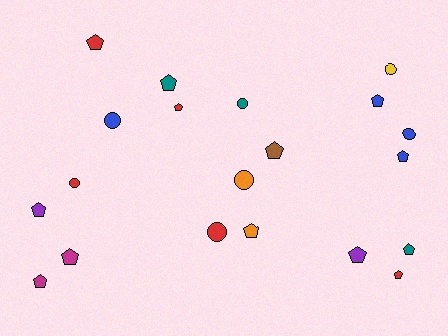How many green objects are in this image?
There are no green objects.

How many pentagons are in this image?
There are 13 pentagons.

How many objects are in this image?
There are 20 objects.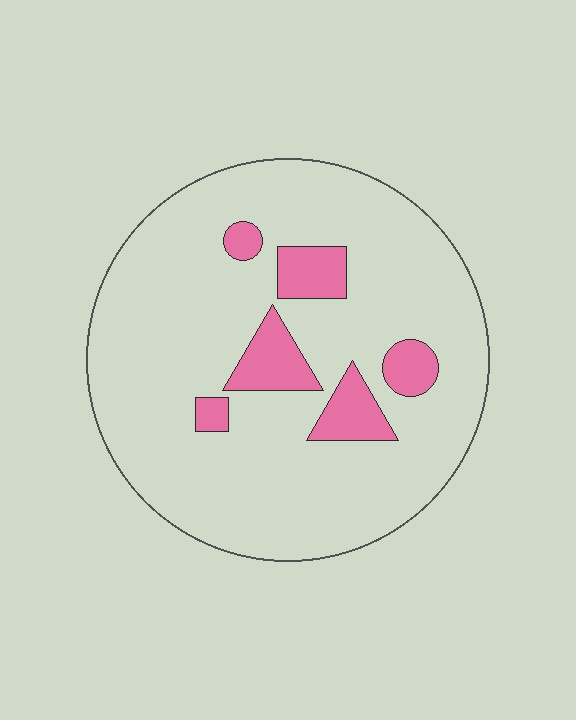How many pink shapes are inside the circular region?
6.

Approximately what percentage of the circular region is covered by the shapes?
Approximately 15%.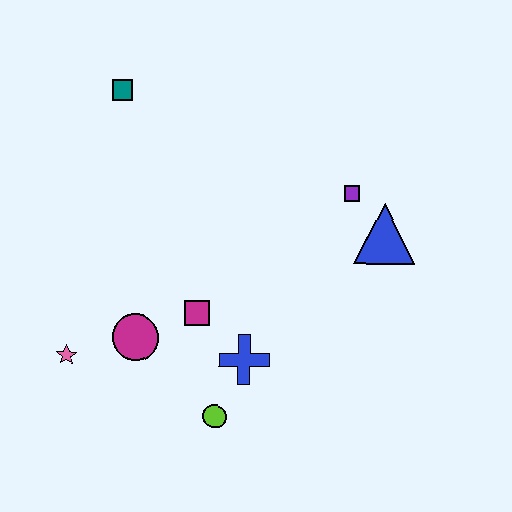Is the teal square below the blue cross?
No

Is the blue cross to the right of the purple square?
No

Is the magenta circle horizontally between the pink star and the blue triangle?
Yes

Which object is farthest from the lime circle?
The teal square is farthest from the lime circle.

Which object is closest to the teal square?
The magenta square is closest to the teal square.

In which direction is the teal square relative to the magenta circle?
The teal square is above the magenta circle.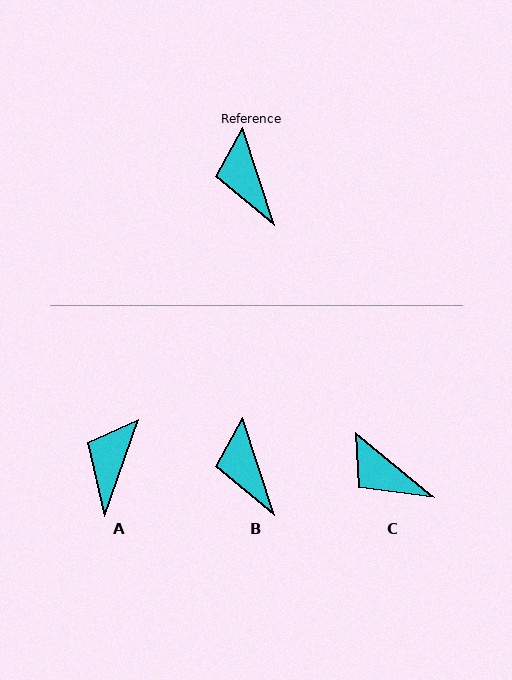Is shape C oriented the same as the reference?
No, it is off by about 32 degrees.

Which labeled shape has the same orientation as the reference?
B.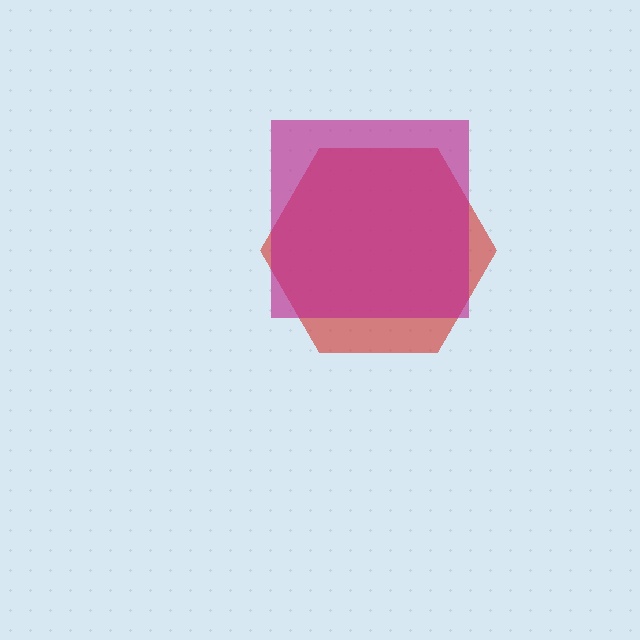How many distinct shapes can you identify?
There are 2 distinct shapes: a red hexagon, a magenta square.